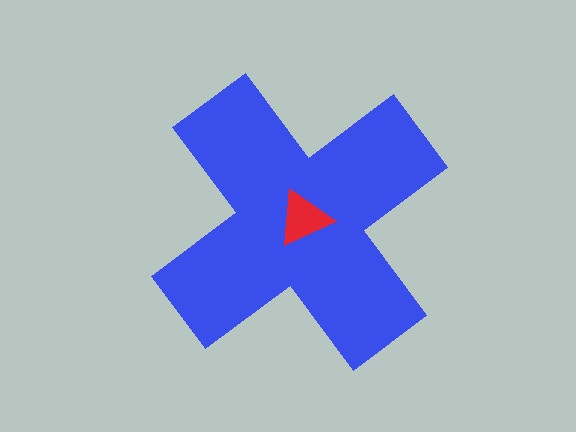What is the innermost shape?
The red triangle.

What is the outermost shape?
The blue cross.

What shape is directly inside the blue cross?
The red triangle.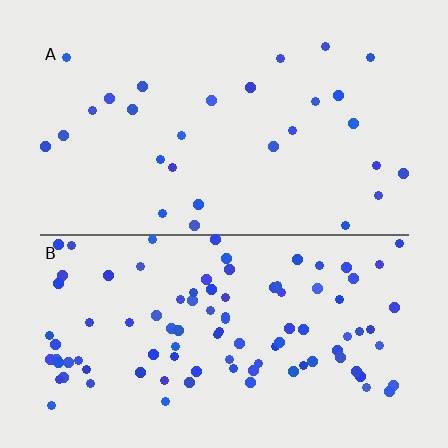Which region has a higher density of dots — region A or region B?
B (the bottom).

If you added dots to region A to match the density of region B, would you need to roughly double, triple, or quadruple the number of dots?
Approximately triple.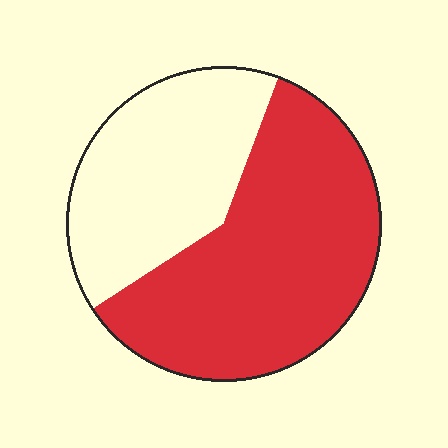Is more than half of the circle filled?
Yes.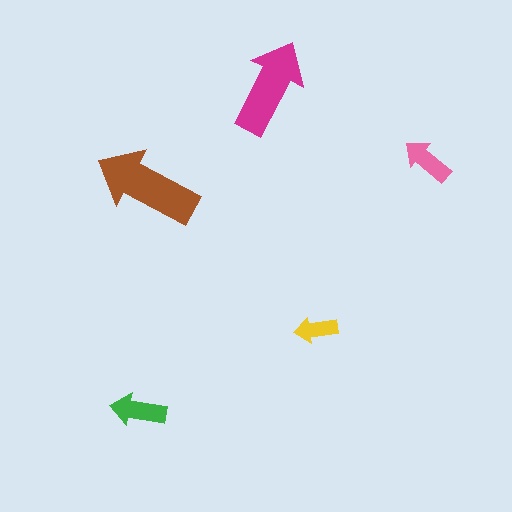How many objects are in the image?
There are 5 objects in the image.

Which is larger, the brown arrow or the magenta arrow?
The brown one.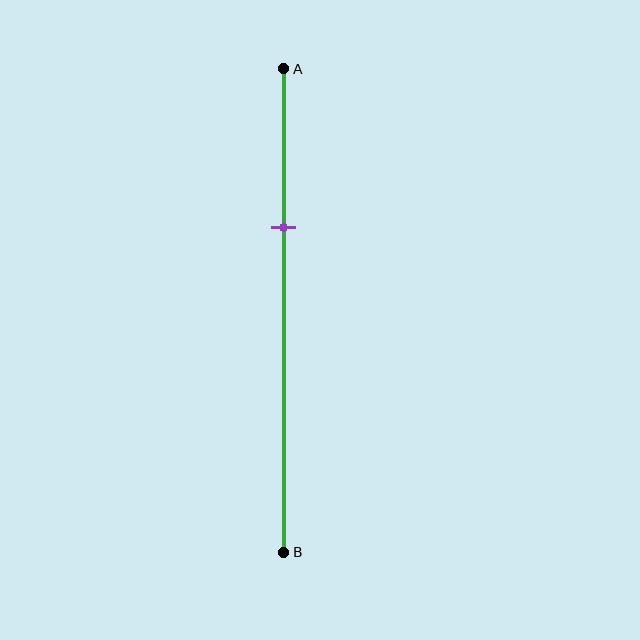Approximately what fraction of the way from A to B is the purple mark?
The purple mark is approximately 35% of the way from A to B.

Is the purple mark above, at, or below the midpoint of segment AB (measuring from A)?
The purple mark is above the midpoint of segment AB.